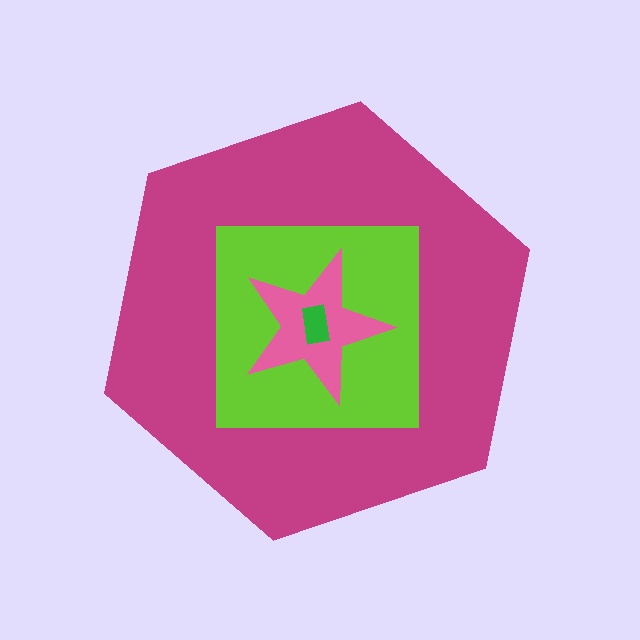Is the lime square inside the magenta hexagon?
Yes.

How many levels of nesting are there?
4.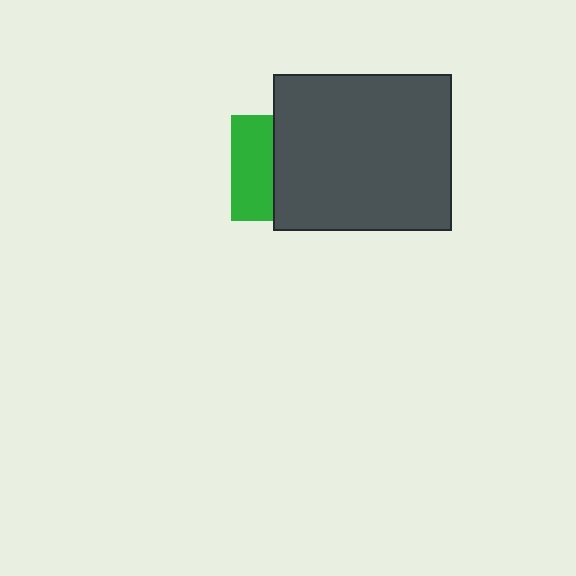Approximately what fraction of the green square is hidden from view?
Roughly 60% of the green square is hidden behind the dark gray rectangle.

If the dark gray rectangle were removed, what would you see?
You would see the complete green square.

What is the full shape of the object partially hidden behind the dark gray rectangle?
The partially hidden object is a green square.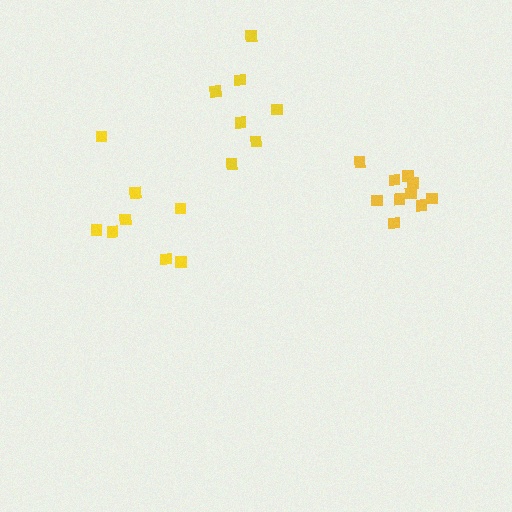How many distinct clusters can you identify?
There are 3 distinct clusters.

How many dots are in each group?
Group 1: 8 dots, Group 2: 10 dots, Group 3: 7 dots (25 total).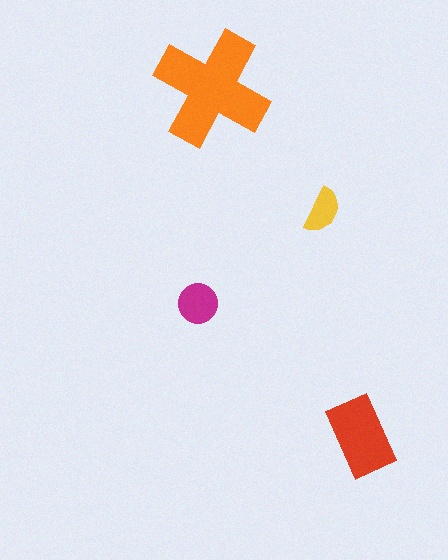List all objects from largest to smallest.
The orange cross, the red rectangle, the magenta circle, the yellow semicircle.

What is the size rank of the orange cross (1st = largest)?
1st.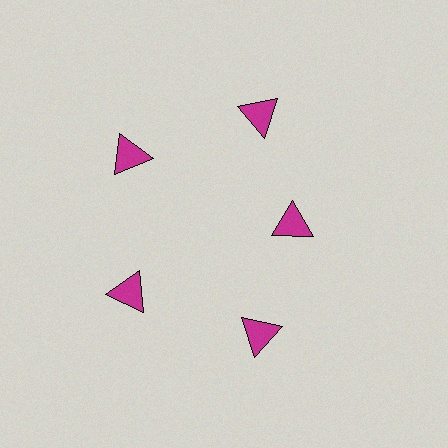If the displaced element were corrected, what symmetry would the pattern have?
It would have 5-fold rotational symmetry — the pattern would map onto itself every 72 degrees.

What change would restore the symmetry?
The symmetry would be restored by moving it outward, back onto the ring so that all 5 triangles sit at equal angles and equal distance from the center.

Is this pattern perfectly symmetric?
No. The 5 magenta triangles are arranged in a ring, but one element near the 3 o'clock position is pulled inward toward the center, breaking the 5-fold rotational symmetry.